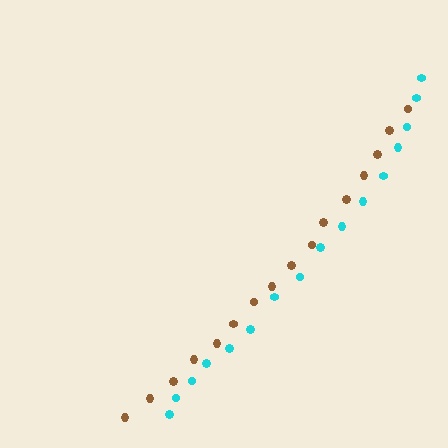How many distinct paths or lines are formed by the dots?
There are 2 distinct paths.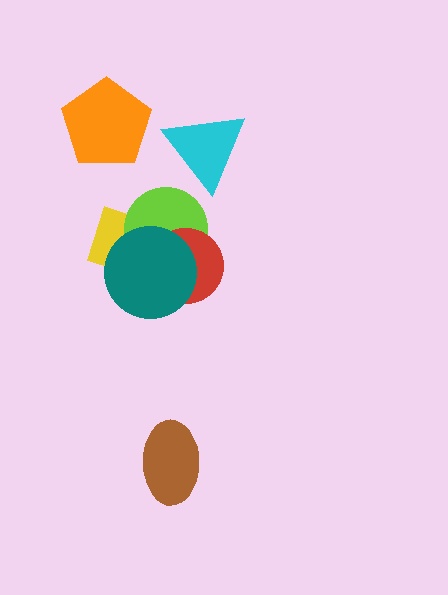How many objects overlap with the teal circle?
3 objects overlap with the teal circle.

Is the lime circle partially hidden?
Yes, it is partially covered by another shape.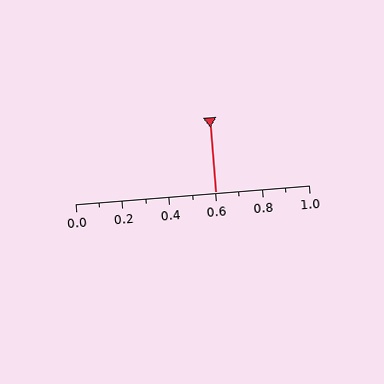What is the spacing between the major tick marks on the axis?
The major ticks are spaced 0.2 apart.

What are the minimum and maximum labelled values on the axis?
The axis runs from 0.0 to 1.0.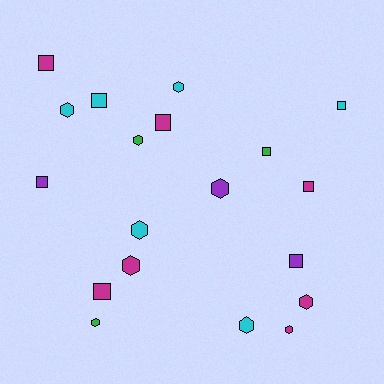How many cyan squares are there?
There are 2 cyan squares.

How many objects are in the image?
There are 19 objects.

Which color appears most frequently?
Magenta, with 7 objects.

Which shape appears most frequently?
Hexagon, with 10 objects.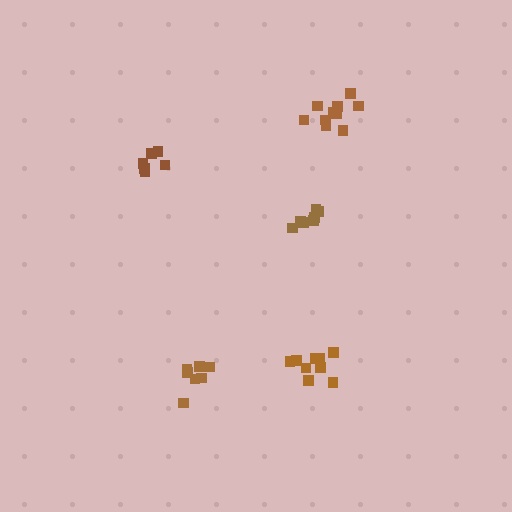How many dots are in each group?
Group 1: 10 dots, Group 2: 7 dots, Group 3: 9 dots, Group 4: 7 dots, Group 5: 7 dots (40 total).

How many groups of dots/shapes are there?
There are 5 groups.